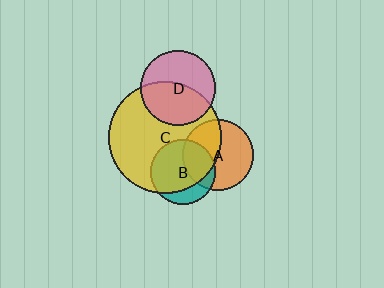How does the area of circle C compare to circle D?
Approximately 2.3 times.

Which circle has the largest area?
Circle C (yellow).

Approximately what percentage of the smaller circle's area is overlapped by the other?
Approximately 45%.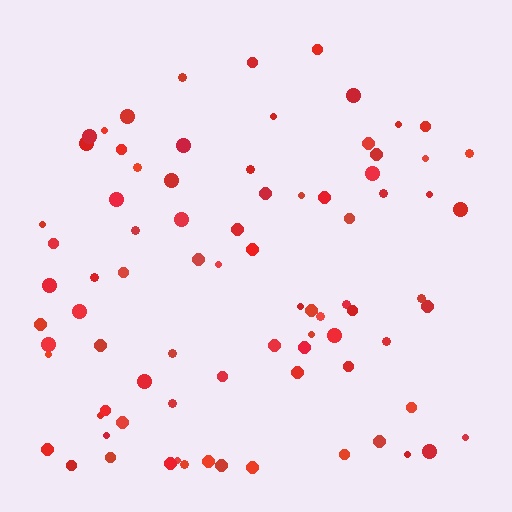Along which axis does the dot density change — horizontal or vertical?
Vertical.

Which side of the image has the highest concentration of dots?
The bottom.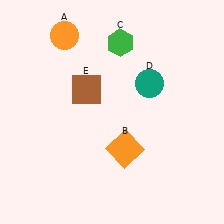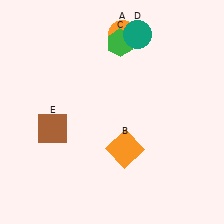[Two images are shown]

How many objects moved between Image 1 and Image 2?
3 objects moved between the two images.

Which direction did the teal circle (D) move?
The teal circle (D) moved up.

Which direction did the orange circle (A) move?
The orange circle (A) moved right.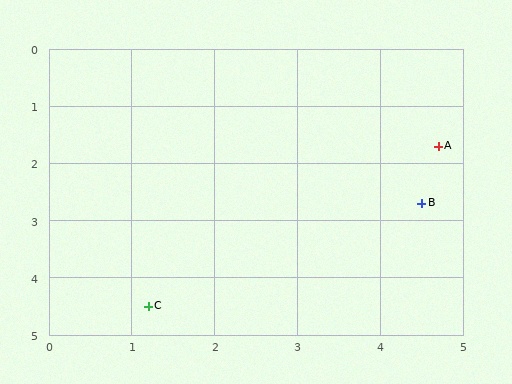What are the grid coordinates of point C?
Point C is at approximately (1.2, 4.5).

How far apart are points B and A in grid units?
Points B and A are about 1.0 grid units apart.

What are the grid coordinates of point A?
Point A is at approximately (4.7, 1.7).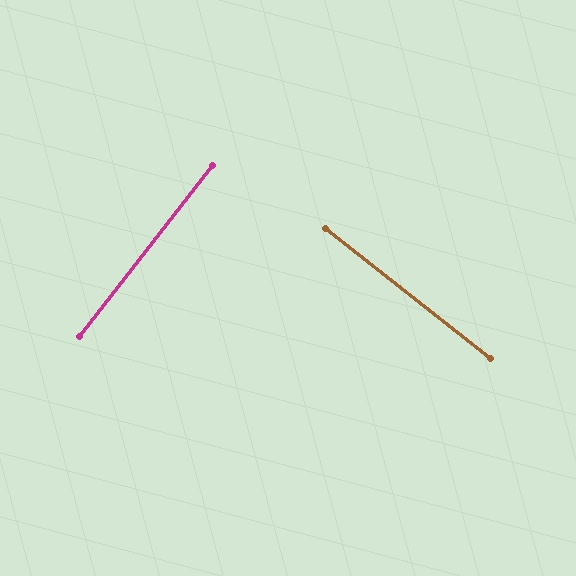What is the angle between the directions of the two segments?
Approximately 90 degrees.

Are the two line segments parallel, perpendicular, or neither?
Perpendicular — they meet at approximately 90°.